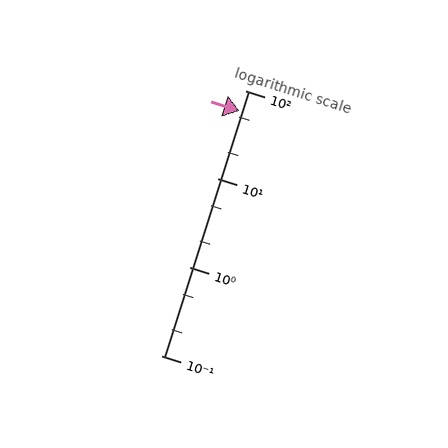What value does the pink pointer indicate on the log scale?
The pointer indicates approximately 59.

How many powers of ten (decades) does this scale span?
The scale spans 3 decades, from 0.1 to 100.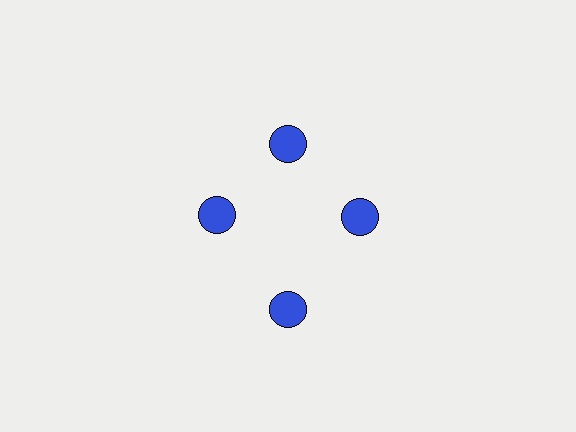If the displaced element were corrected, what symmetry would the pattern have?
It would have 4-fold rotational symmetry — the pattern would map onto itself every 90 degrees.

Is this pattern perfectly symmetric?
No. The 4 blue circles are arranged in a ring, but one element near the 6 o'clock position is pushed outward from the center, breaking the 4-fold rotational symmetry.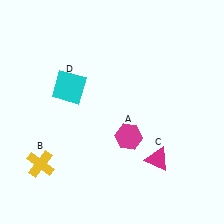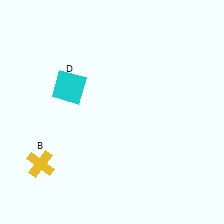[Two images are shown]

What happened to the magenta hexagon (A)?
The magenta hexagon (A) was removed in Image 2. It was in the bottom-right area of Image 1.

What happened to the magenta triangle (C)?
The magenta triangle (C) was removed in Image 2. It was in the bottom-right area of Image 1.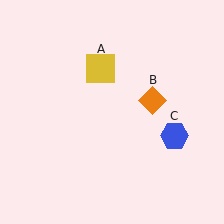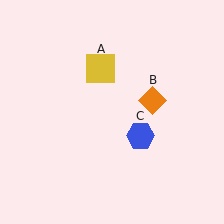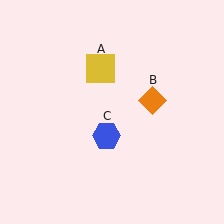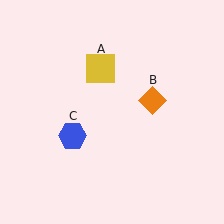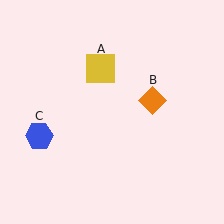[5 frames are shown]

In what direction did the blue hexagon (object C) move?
The blue hexagon (object C) moved left.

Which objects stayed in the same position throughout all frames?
Yellow square (object A) and orange diamond (object B) remained stationary.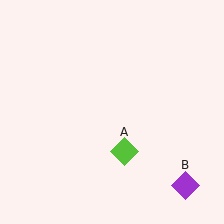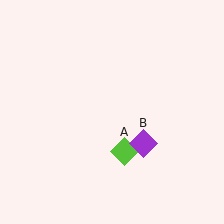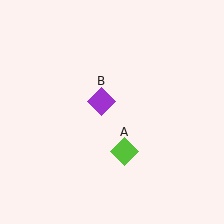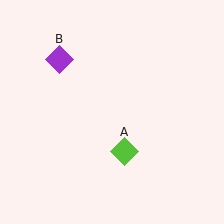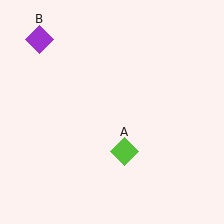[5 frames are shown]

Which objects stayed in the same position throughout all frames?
Lime diamond (object A) remained stationary.